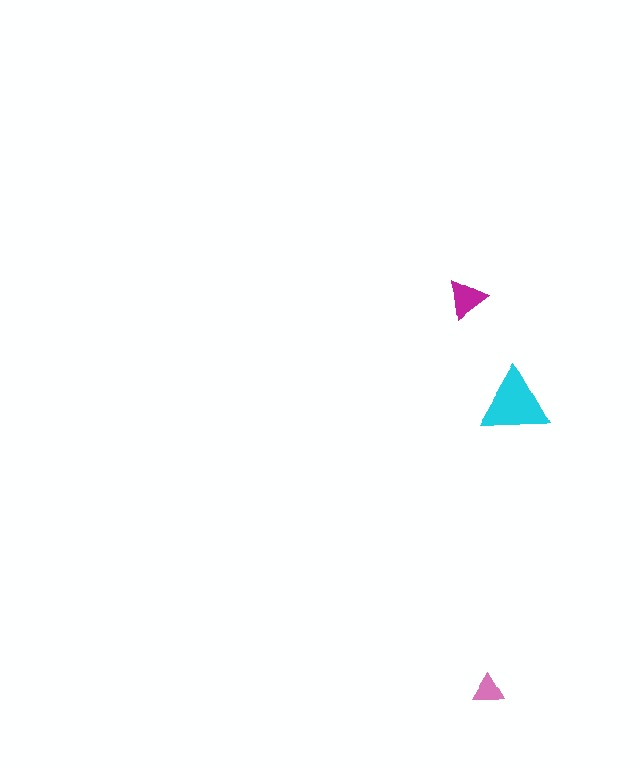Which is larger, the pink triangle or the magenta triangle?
The magenta one.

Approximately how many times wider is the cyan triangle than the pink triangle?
About 2 times wider.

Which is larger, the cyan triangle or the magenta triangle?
The cyan one.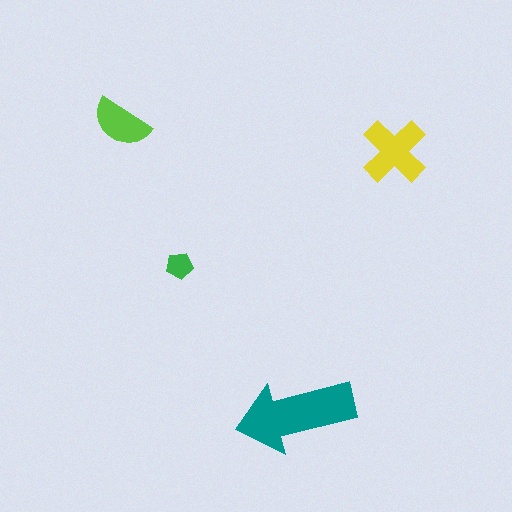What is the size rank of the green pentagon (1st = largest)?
4th.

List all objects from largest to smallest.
The teal arrow, the yellow cross, the lime semicircle, the green pentagon.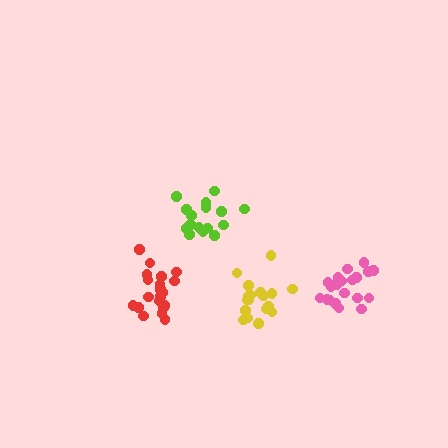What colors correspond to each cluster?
The clusters are colored: lime, pink, yellow, red.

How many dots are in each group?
Group 1: 16 dots, Group 2: 20 dots, Group 3: 18 dots, Group 4: 20 dots (74 total).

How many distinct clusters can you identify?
There are 4 distinct clusters.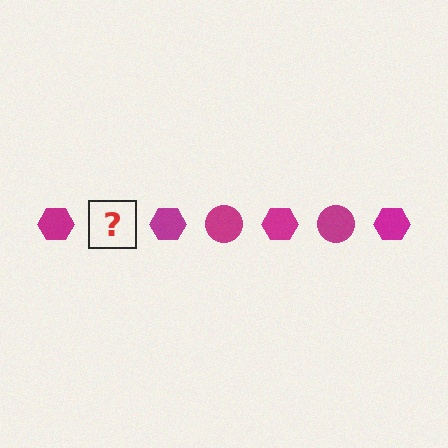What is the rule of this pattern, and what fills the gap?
The rule is that the pattern cycles through hexagon, circle shapes in magenta. The gap should be filled with a magenta circle.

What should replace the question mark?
The question mark should be replaced with a magenta circle.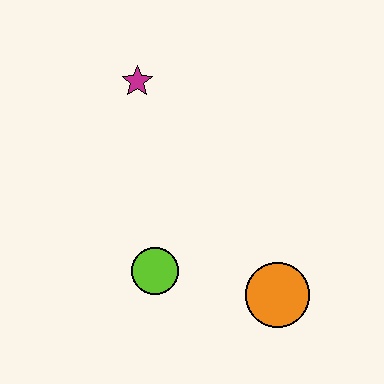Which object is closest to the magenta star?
The lime circle is closest to the magenta star.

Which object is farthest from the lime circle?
The magenta star is farthest from the lime circle.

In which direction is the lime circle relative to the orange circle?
The lime circle is to the left of the orange circle.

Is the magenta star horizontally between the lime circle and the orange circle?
No